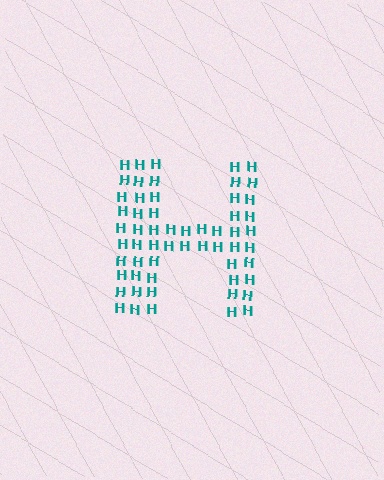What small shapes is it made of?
It is made of small letter H's.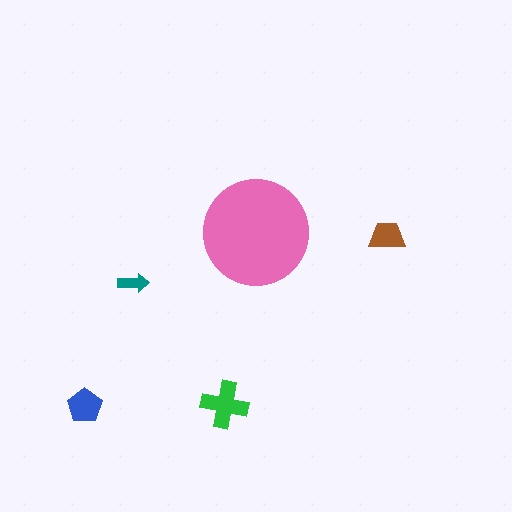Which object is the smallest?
The teal arrow.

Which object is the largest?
The pink circle.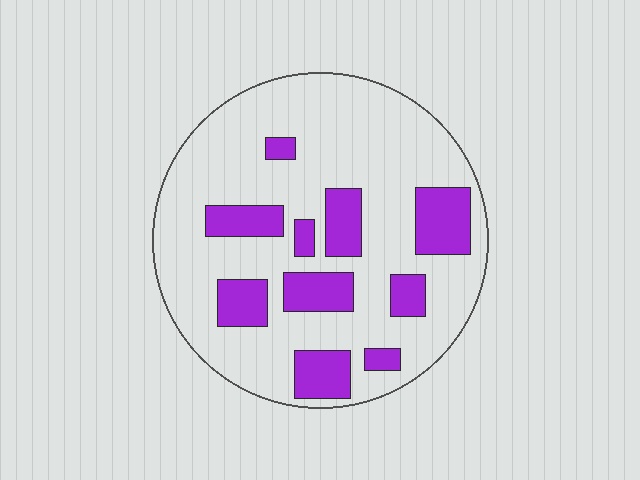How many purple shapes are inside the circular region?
10.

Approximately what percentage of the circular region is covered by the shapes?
Approximately 25%.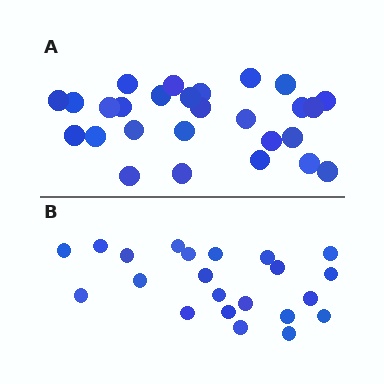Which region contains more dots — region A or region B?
Region A (the top region) has more dots.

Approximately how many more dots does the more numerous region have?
Region A has about 5 more dots than region B.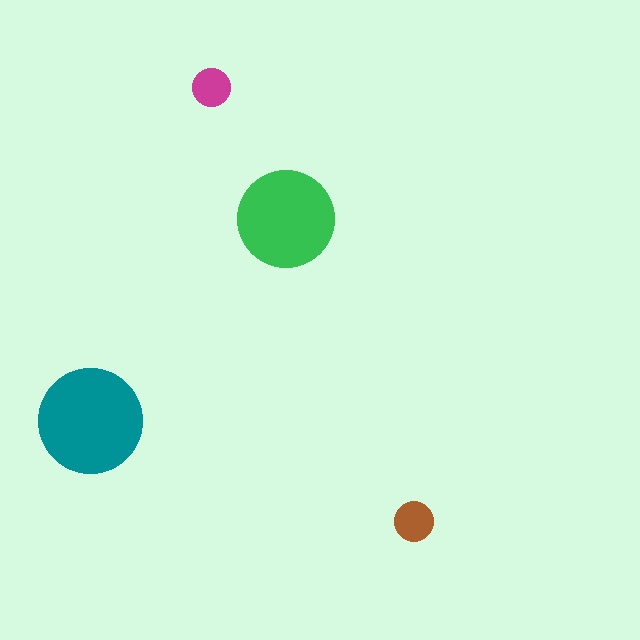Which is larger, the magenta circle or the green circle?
The green one.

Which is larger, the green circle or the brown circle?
The green one.